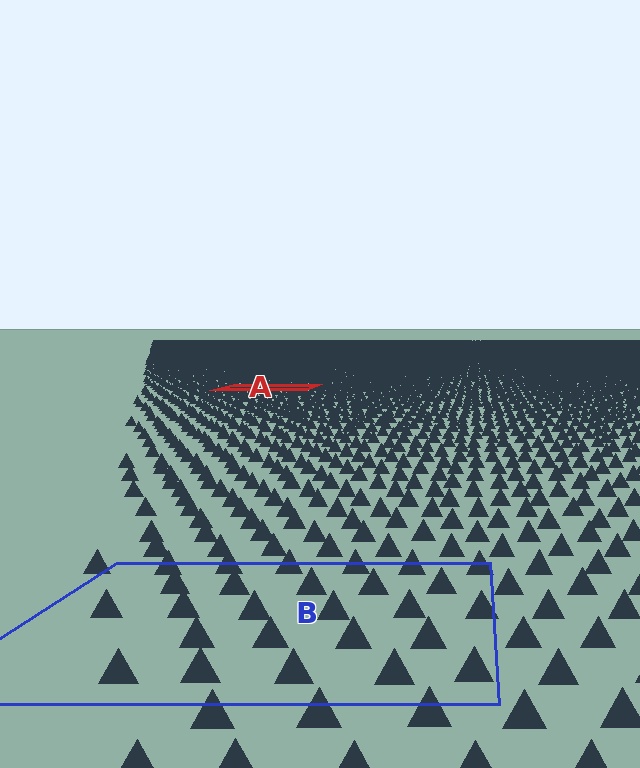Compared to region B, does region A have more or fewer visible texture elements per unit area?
Region A has more texture elements per unit area — they are packed more densely because it is farther away.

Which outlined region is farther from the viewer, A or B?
Region A is farther from the viewer — the texture elements inside it appear smaller and more densely packed.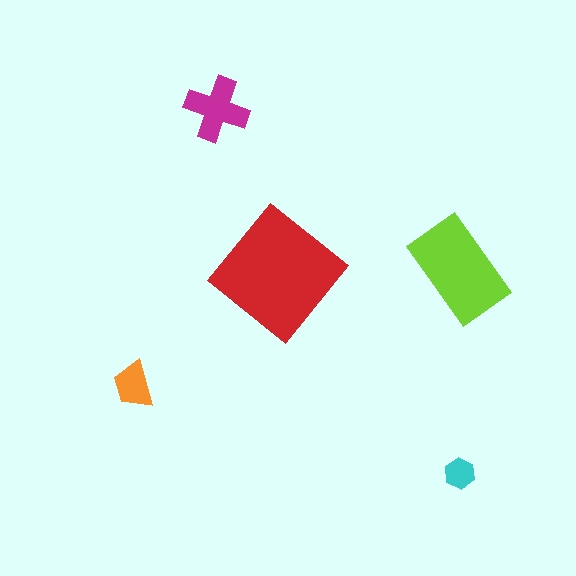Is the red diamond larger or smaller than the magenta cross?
Larger.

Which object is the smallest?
The cyan hexagon.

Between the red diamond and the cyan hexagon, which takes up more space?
The red diamond.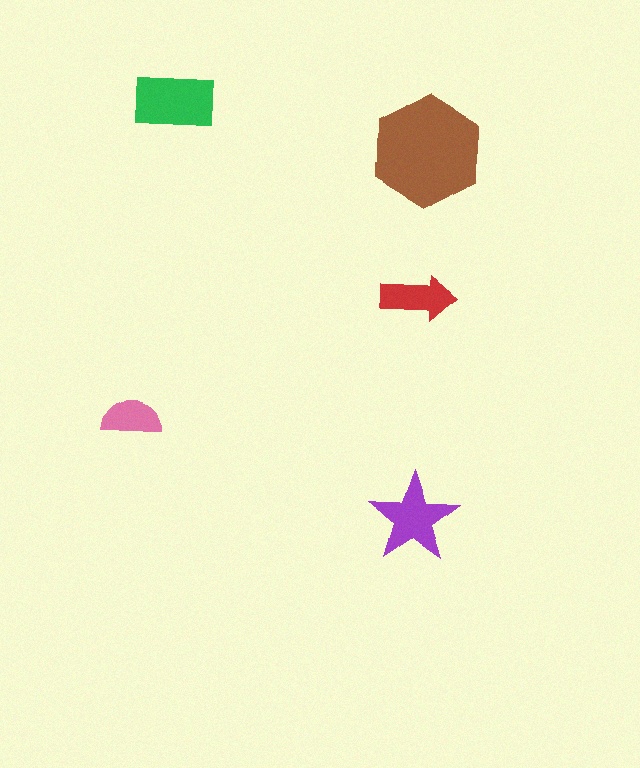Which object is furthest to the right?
The purple star is rightmost.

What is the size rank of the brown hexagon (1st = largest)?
1st.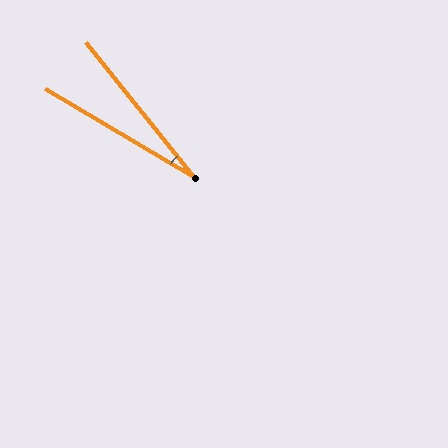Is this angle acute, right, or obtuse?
It is acute.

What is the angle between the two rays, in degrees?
Approximately 21 degrees.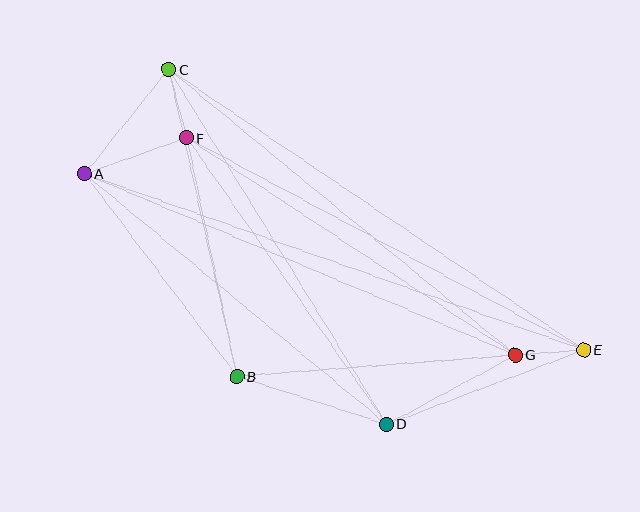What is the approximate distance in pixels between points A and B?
The distance between A and B is approximately 254 pixels.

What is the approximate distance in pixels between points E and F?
The distance between E and F is approximately 450 pixels.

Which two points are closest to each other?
Points E and G are closest to each other.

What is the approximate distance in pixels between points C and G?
The distance between C and G is approximately 449 pixels.